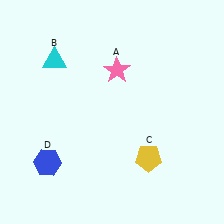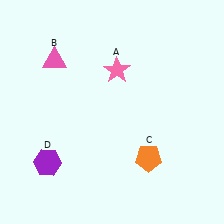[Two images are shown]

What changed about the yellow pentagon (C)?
In Image 1, C is yellow. In Image 2, it changed to orange.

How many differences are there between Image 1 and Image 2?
There are 3 differences between the two images.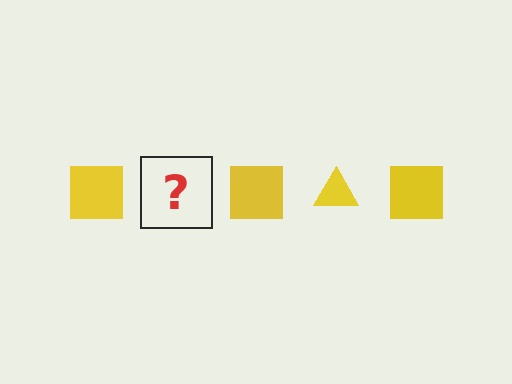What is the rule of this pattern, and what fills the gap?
The rule is that the pattern cycles through square, triangle shapes in yellow. The gap should be filled with a yellow triangle.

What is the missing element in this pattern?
The missing element is a yellow triangle.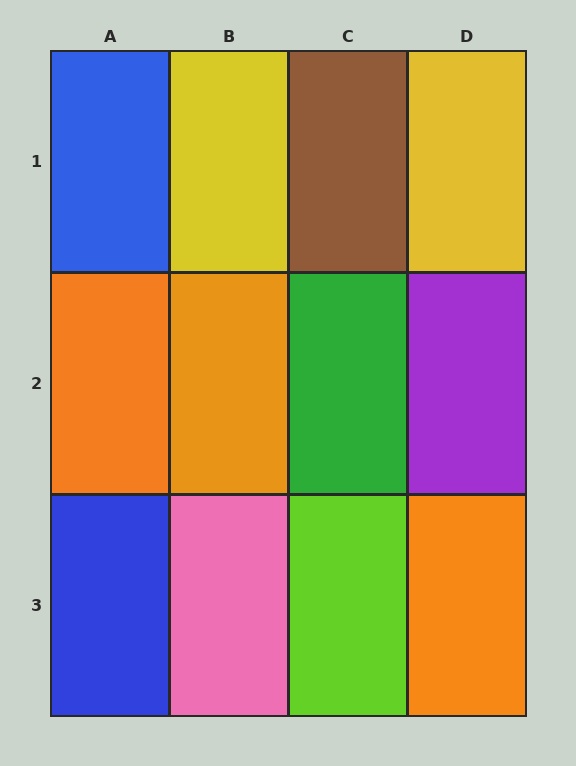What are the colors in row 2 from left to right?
Orange, orange, green, purple.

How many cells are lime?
1 cell is lime.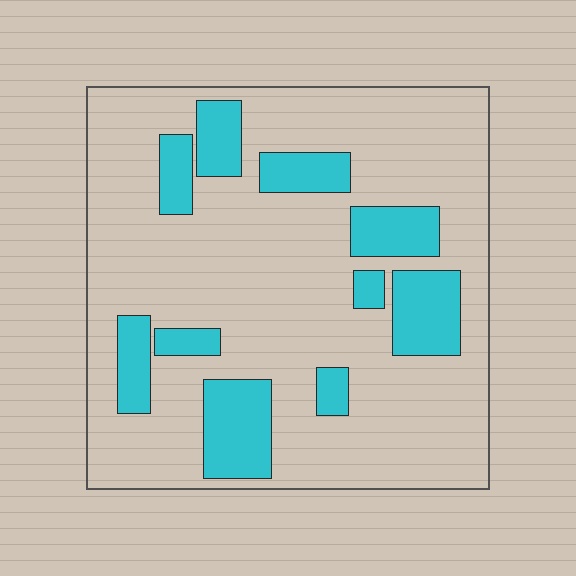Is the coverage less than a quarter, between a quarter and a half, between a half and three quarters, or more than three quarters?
Less than a quarter.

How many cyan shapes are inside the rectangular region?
10.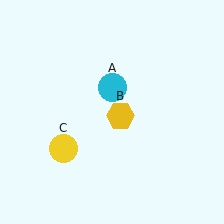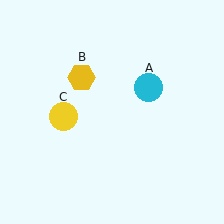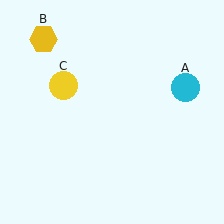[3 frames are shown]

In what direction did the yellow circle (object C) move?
The yellow circle (object C) moved up.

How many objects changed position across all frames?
3 objects changed position: cyan circle (object A), yellow hexagon (object B), yellow circle (object C).